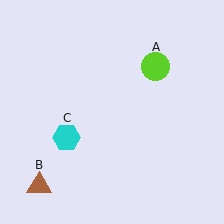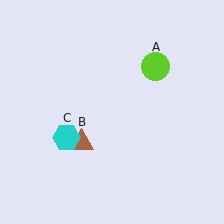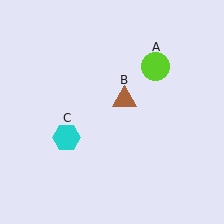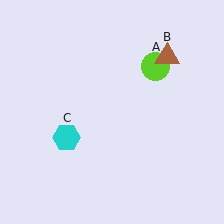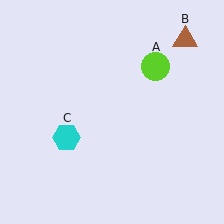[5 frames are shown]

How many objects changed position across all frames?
1 object changed position: brown triangle (object B).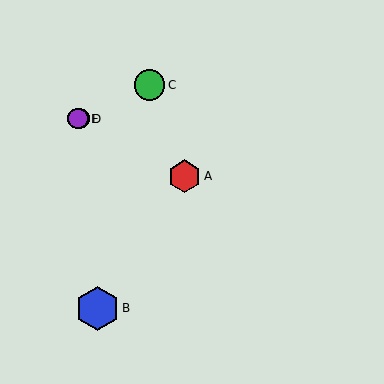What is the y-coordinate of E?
Object E is at y≈119.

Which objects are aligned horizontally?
Objects D, E are aligned horizontally.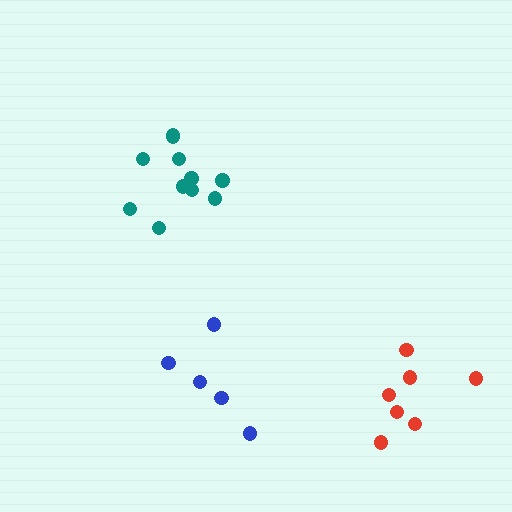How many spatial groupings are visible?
There are 3 spatial groupings.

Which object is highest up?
The teal cluster is topmost.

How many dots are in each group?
Group 1: 7 dots, Group 2: 5 dots, Group 3: 11 dots (23 total).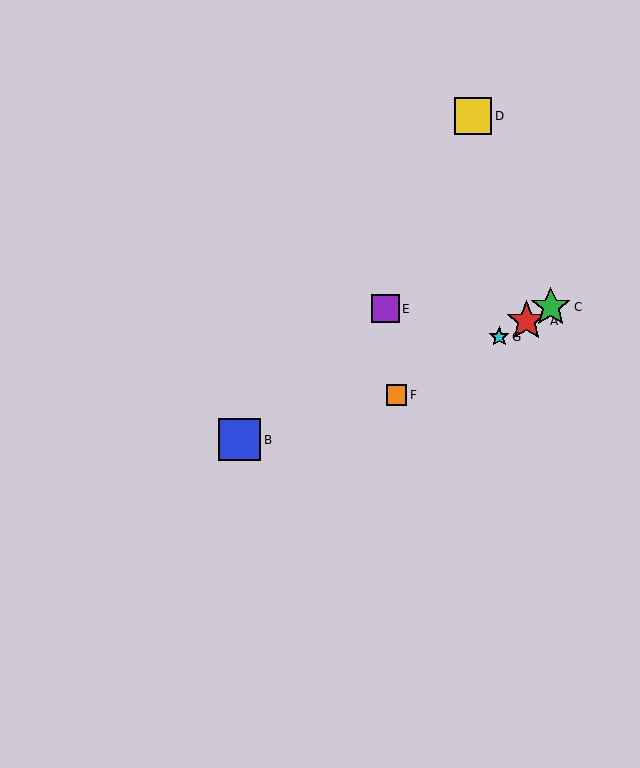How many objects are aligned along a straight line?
4 objects (A, C, F, G) are aligned along a straight line.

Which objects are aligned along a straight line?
Objects A, C, F, G are aligned along a straight line.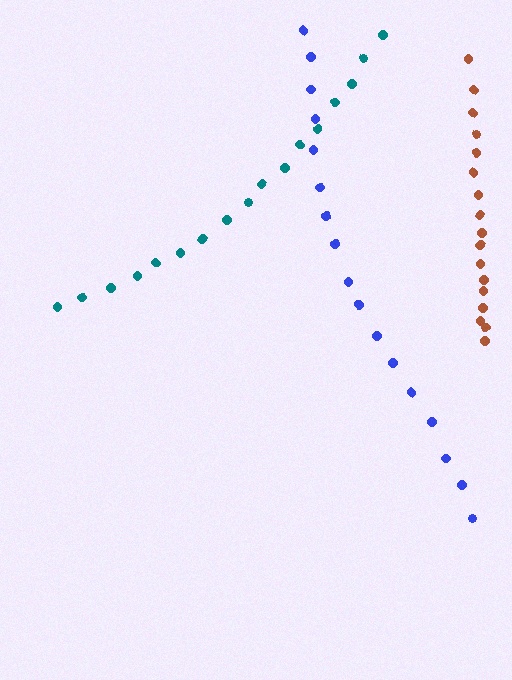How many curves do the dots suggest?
There are 3 distinct paths.